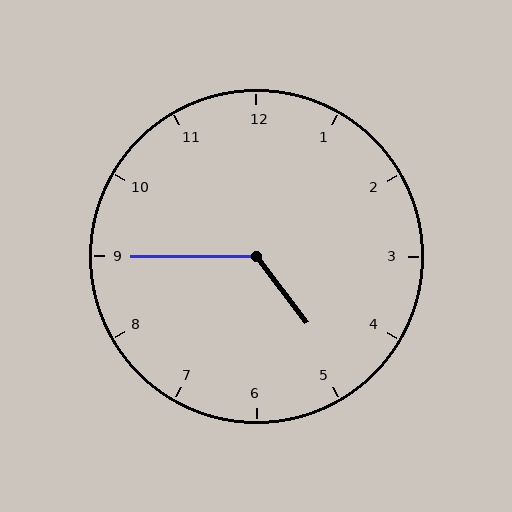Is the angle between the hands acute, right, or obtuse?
It is obtuse.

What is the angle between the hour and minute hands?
Approximately 128 degrees.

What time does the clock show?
4:45.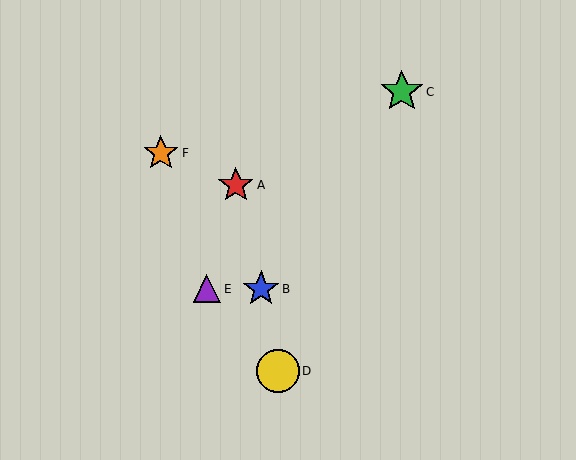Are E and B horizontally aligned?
Yes, both are at y≈289.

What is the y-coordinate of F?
Object F is at y≈153.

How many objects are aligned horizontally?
2 objects (B, E) are aligned horizontally.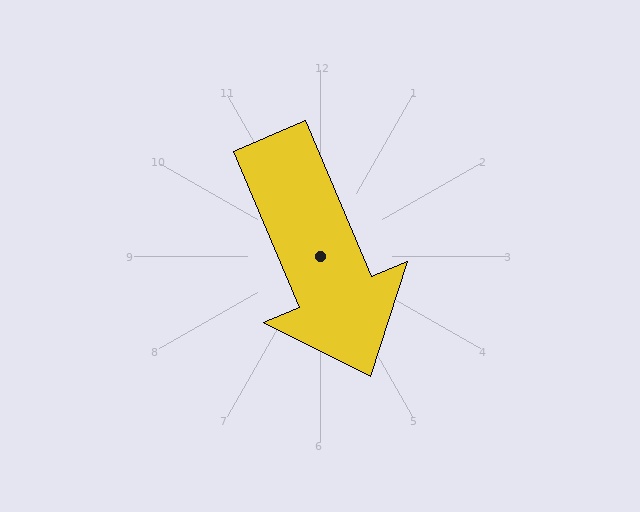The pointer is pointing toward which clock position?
Roughly 5 o'clock.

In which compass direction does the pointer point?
Southeast.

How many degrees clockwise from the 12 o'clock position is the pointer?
Approximately 157 degrees.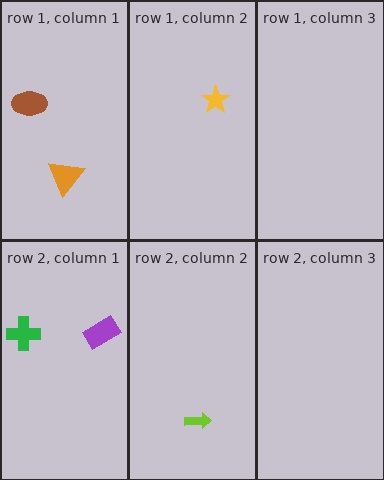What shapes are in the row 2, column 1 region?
The green cross, the purple rectangle.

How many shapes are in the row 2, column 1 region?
2.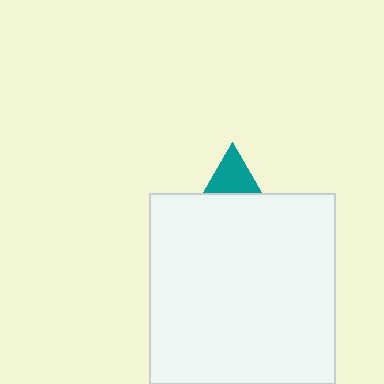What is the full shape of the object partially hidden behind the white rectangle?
The partially hidden object is a teal triangle.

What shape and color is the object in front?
The object in front is a white rectangle.